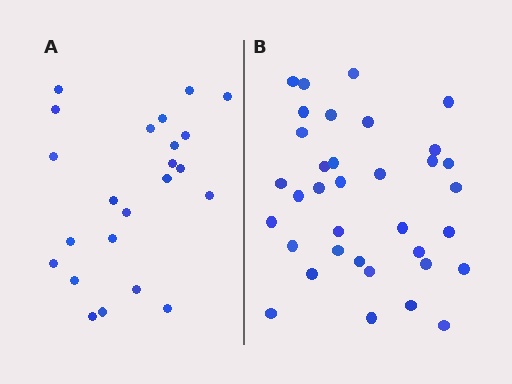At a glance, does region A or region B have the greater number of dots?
Region B (the right region) has more dots.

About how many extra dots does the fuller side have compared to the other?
Region B has roughly 12 or so more dots than region A.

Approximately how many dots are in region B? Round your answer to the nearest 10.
About 40 dots. (The exact count is 35, which rounds to 40.)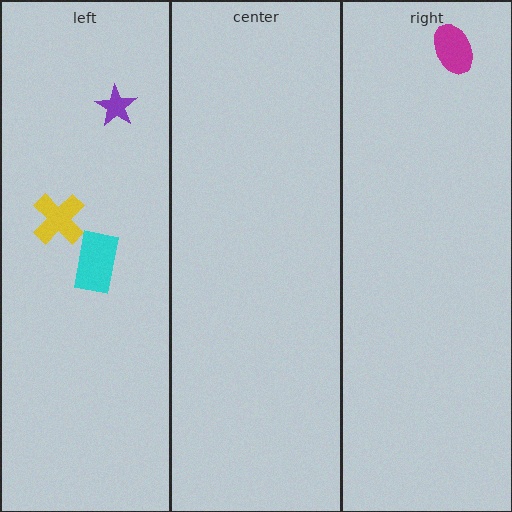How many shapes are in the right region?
1.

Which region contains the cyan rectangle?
The left region.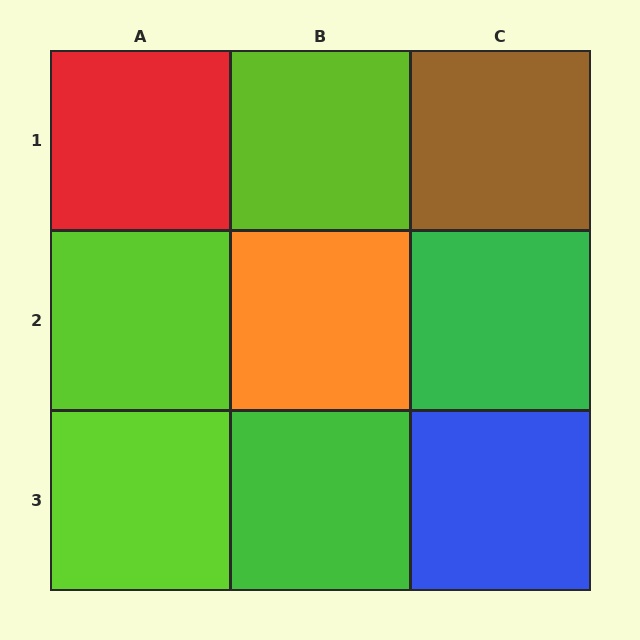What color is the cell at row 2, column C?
Green.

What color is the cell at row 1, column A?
Red.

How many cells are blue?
1 cell is blue.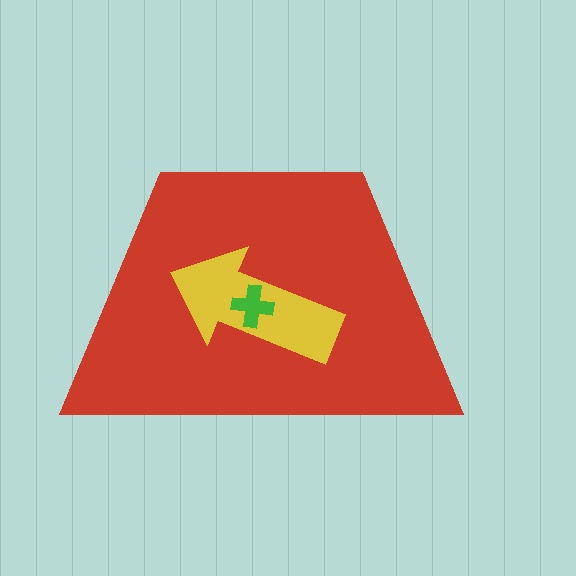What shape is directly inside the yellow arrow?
The green cross.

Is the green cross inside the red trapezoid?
Yes.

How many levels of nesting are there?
3.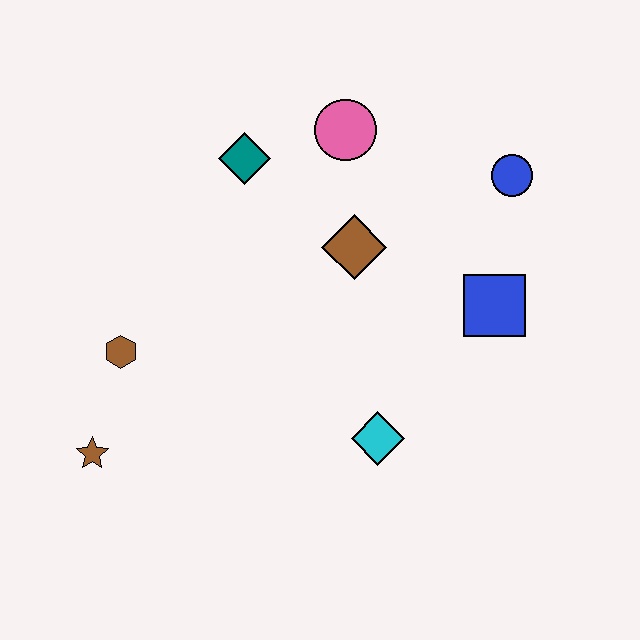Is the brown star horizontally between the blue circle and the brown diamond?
No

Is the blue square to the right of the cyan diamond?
Yes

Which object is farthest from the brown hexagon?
The blue circle is farthest from the brown hexagon.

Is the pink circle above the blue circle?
Yes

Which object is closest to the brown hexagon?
The brown star is closest to the brown hexagon.